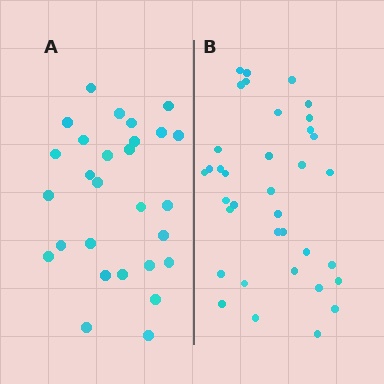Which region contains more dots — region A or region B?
Region B (the right region) has more dots.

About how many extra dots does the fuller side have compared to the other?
Region B has roughly 8 or so more dots than region A.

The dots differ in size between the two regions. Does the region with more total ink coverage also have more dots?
No. Region A has more total ink coverage because its dots are larger, but region B actually contains more individual dots. Total area can be misleading — the number of items is what matters here.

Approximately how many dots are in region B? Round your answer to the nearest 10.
About 40 dots. (The exact count is 36, which rounds to 40.)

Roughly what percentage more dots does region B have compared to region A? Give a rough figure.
About 30% more.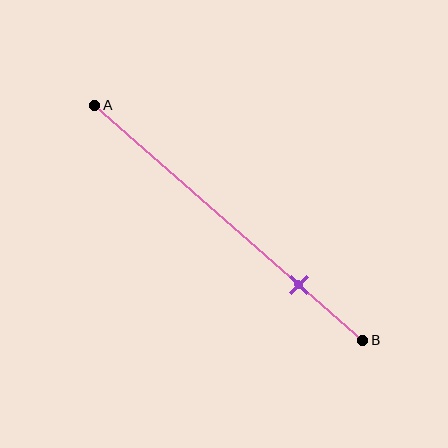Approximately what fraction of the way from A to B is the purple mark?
The purple mark is approximately 75% of the way from A to B.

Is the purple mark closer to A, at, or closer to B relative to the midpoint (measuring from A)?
The purple mark is closer to point B than the midpoint of segment AB.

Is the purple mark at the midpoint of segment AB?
No, the mark is at about 75% from A, not at the 50% midpoint.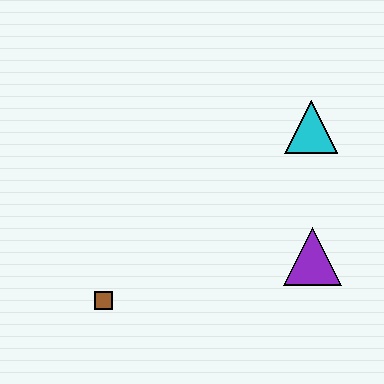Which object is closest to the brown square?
The purple triangle is closest to the brown square.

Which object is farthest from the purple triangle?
The brown square is farthest from the purple triangle.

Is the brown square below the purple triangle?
Yes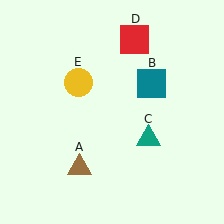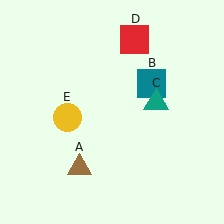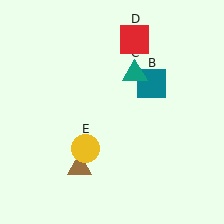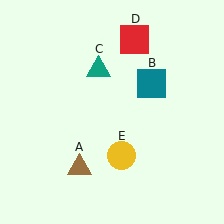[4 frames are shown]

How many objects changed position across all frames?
2 objects changed position: teal triangle (object C), yellow circle (object E).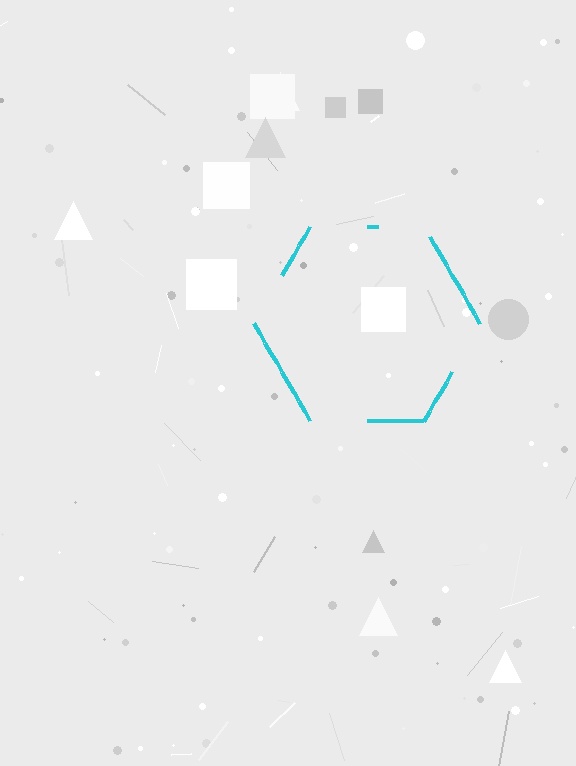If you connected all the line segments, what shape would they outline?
They would outline a hexagon.